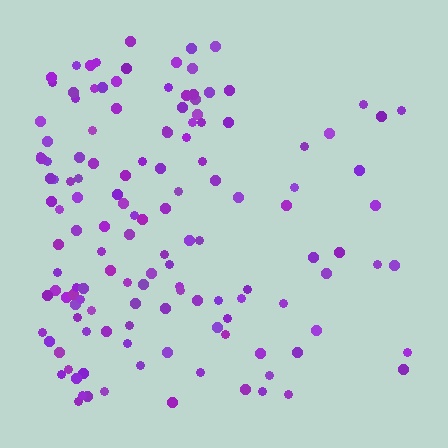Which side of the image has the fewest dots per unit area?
The right.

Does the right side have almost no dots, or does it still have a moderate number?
Still a moderate number, just noticeably fewer than the left.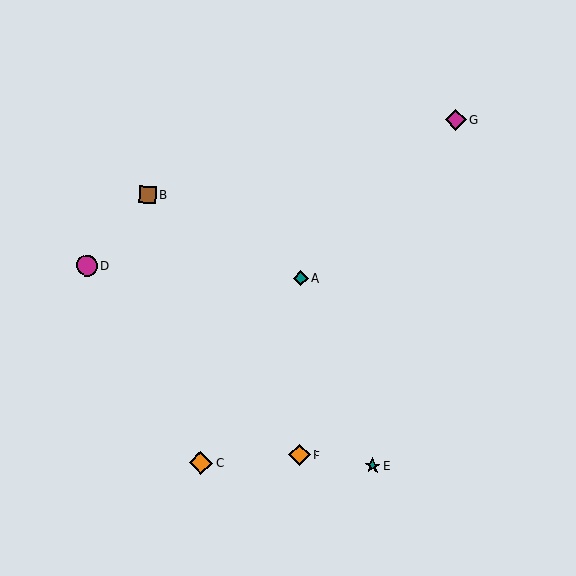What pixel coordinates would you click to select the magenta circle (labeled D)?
Click at (87, 266) to select the magenta circle D.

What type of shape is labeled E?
Shape E is a teal star.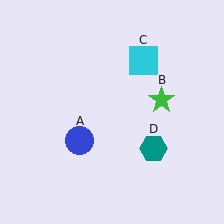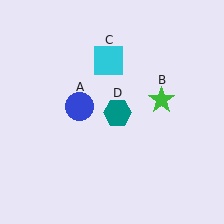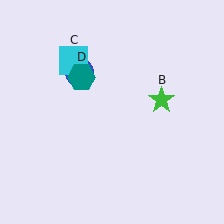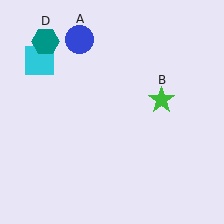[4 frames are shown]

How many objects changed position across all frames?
3 objects changed position: blue circle (object A), cyan square (object C), teal hexagon (object D).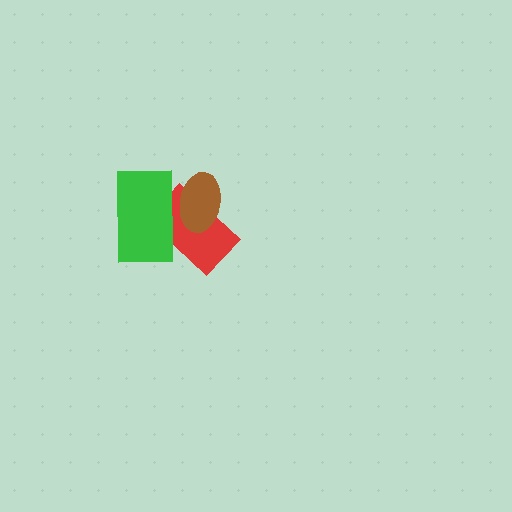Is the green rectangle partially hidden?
Yes, it is partially covered by another shape.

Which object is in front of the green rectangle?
The brown ellipse is in front of the green rectangle.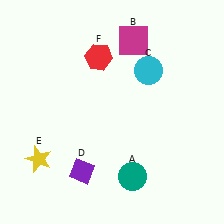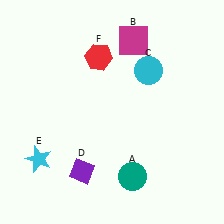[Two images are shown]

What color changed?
The star (E) changed from yellow in Image 1 to cyan in Image 2.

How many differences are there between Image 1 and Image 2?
There is 1 difference between the two images.